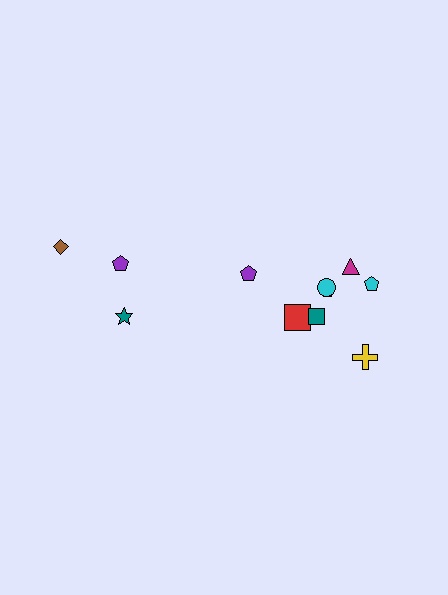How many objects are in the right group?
There are 8 objects.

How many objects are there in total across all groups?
There are 11 objects.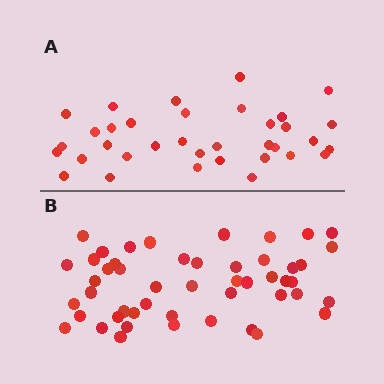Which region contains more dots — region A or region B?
Region B (the bottom region) has more dots.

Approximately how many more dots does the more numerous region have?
Region B has approximately 15 more dots than region A.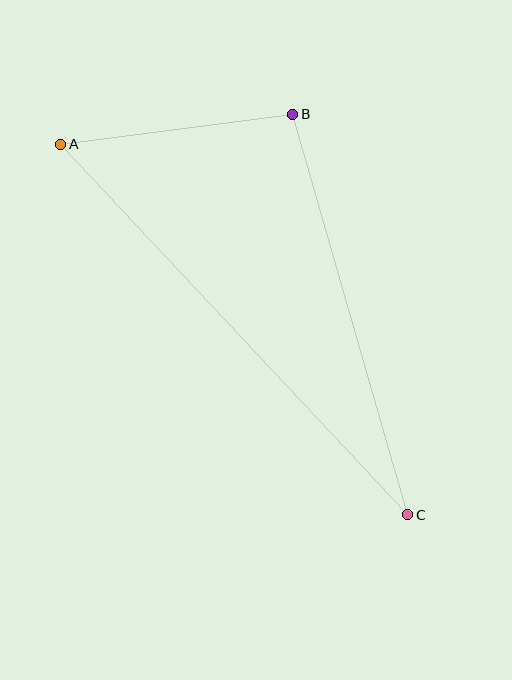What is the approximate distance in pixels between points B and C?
The distance between B and C is approximately 417 pixels.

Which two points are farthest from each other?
Points A and C are farthest from each other.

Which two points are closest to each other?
Points A and B are closest to each other.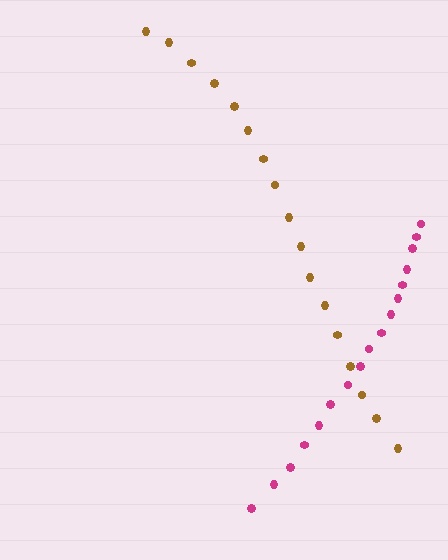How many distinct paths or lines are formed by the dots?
There are 2 distinct paths.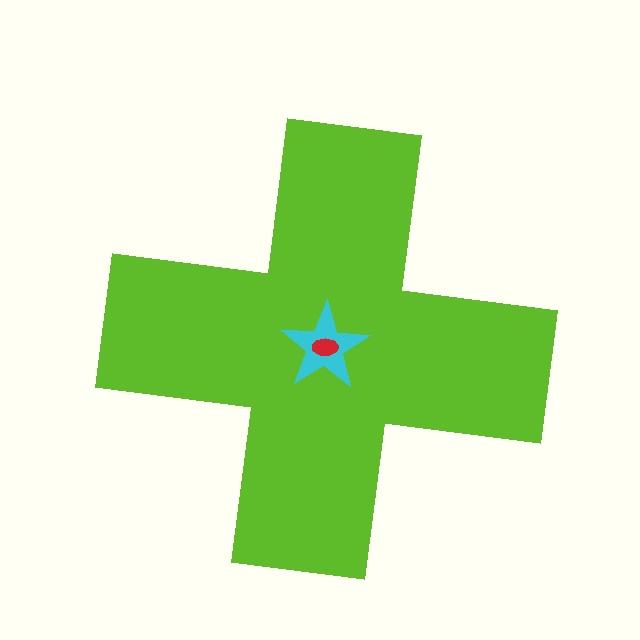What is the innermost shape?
The red ellipse.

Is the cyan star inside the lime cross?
Yes.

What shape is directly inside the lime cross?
The cyan star.